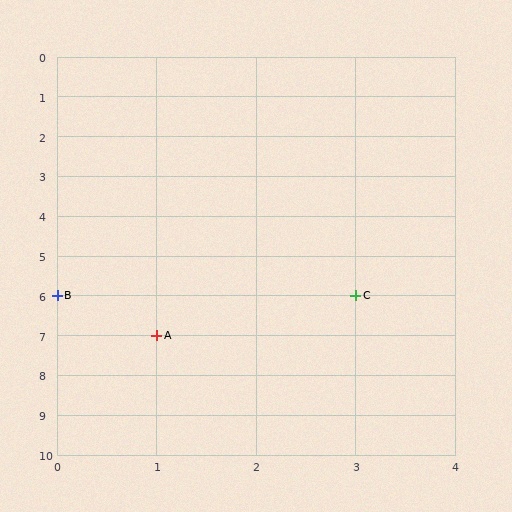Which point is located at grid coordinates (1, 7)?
Point A is at (1, 7).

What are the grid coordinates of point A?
Point A is at grid coordinates (1, 7).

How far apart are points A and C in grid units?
Points A and C are 2 columns and 1 row apart (about 2.2 grid units diagonally).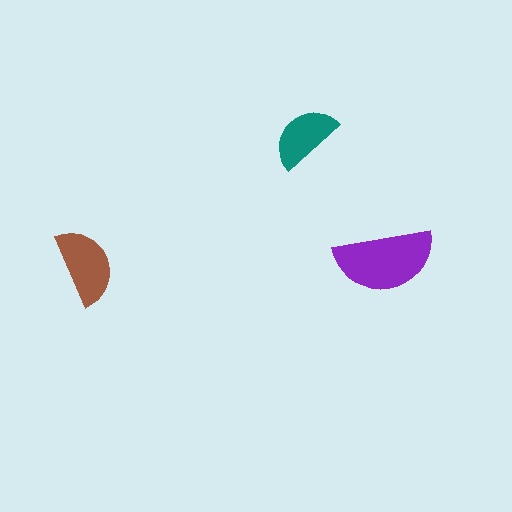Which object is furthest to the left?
The brown semicircle is leftmost.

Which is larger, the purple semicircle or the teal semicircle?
The purple one.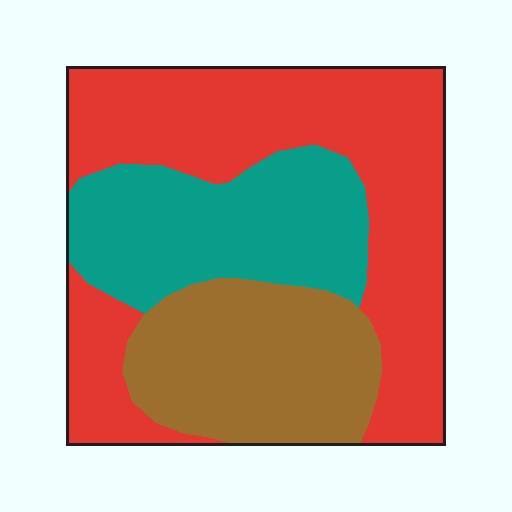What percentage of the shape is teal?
Teal takes up about one quarter (1/4) of the shape.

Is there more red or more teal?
Red.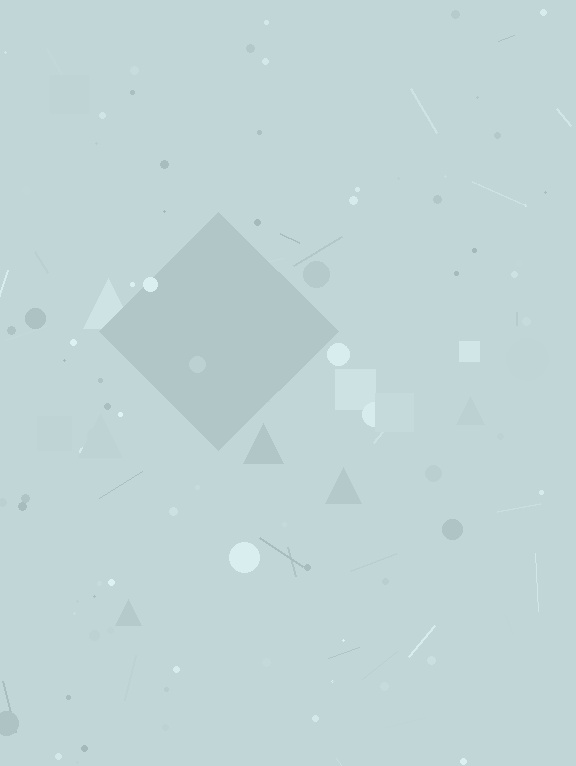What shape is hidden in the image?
A diamond is hidden in the image.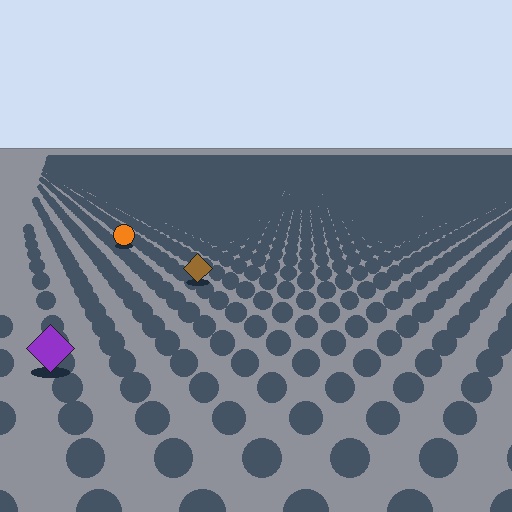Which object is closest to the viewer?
The purple diamond is closest. The texture marks near it are larger and more spread out.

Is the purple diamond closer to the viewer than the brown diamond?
Yes. The purple diamond is closer — you can tell from the texture gradient: the ground texture is coarser near it.